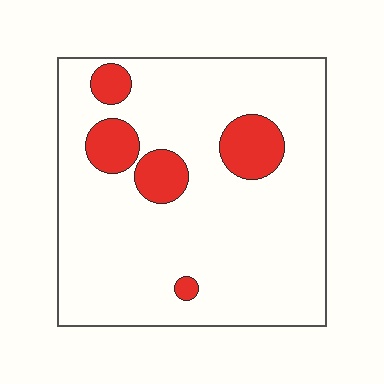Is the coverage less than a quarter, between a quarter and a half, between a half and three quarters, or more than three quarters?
Less than a quarter.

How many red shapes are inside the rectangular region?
5.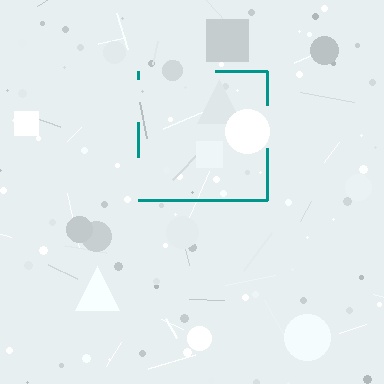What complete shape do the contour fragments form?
The contour fragments form a square.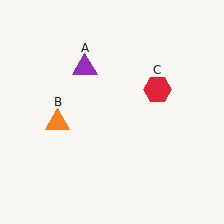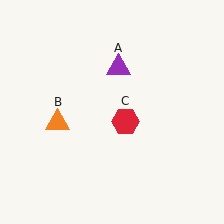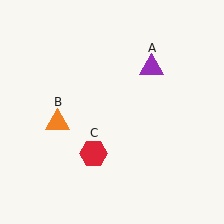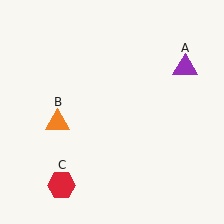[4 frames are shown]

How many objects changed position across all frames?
2 objects changed position: purple triangle (object A), red hexagon (object C).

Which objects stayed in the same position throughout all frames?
Orange triangle (object B) remained stationary.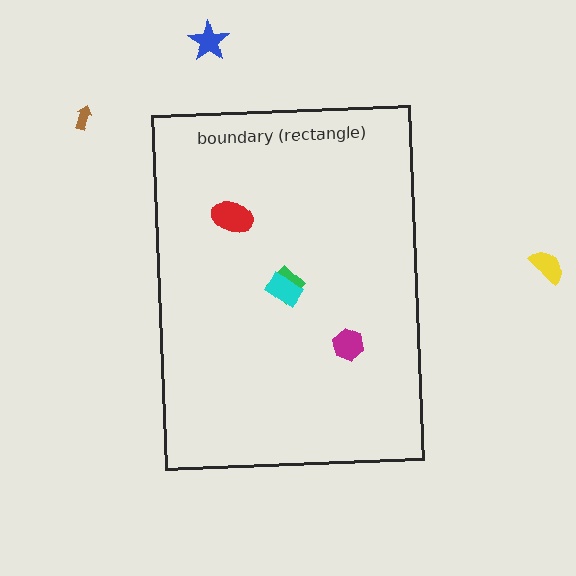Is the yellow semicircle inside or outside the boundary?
Outside.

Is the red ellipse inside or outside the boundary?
Inside.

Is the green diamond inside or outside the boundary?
Inside.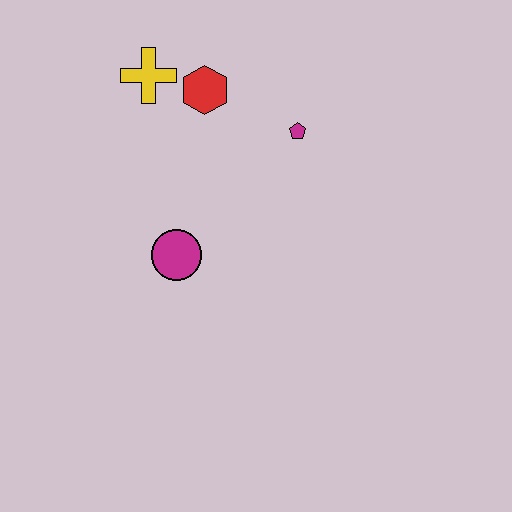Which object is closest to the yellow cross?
The red hexagon is closest to the yellow cross.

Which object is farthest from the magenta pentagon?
The magenta circle is farthest from the magenta pentagon.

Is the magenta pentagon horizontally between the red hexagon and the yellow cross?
No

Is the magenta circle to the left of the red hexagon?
Yes